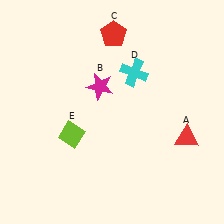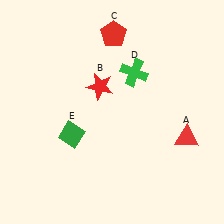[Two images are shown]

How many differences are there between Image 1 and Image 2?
There are 3 differences between the two images.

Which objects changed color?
B changed from magenta to red. D changed from cyan to green. E changed from lime to green.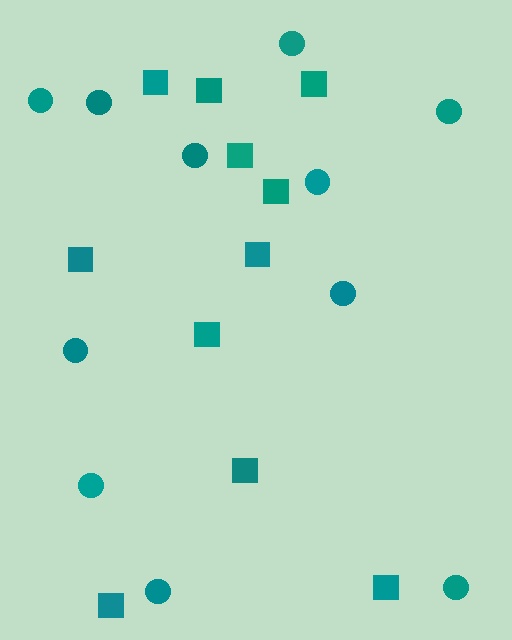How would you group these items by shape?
There are 2 groups: one group of circles (11) and one group of squares (11).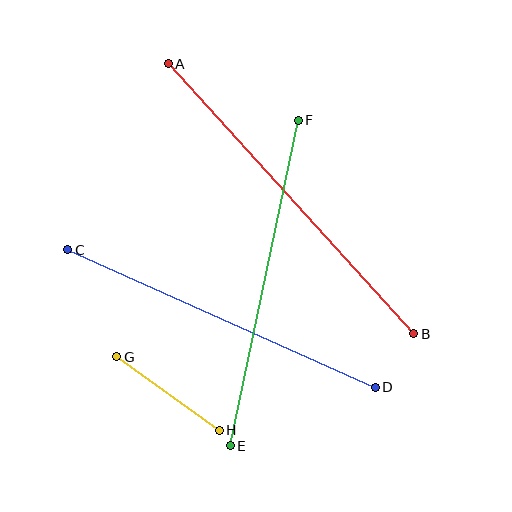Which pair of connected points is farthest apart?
Points A and B are farthest apart.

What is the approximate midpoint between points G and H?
The midpoint is at approximately (168, 394) pixels.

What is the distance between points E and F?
The distance is approximately 333 pixels.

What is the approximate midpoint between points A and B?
The midpoint is at approximately (291, 199) pixels.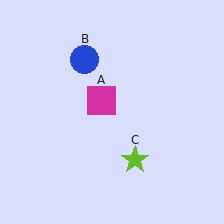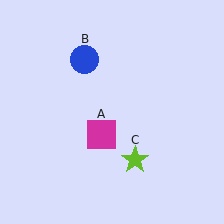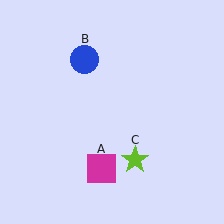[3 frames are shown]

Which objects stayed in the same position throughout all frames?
Blue circle (object B) and lime star (object C) remained stationary.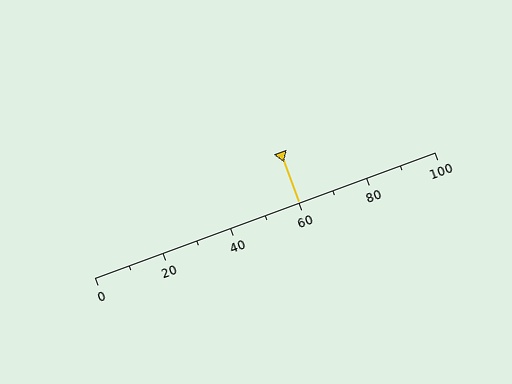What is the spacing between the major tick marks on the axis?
The major ticks are spaced 20 apart.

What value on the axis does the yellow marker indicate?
The marker indicates approximately 60.